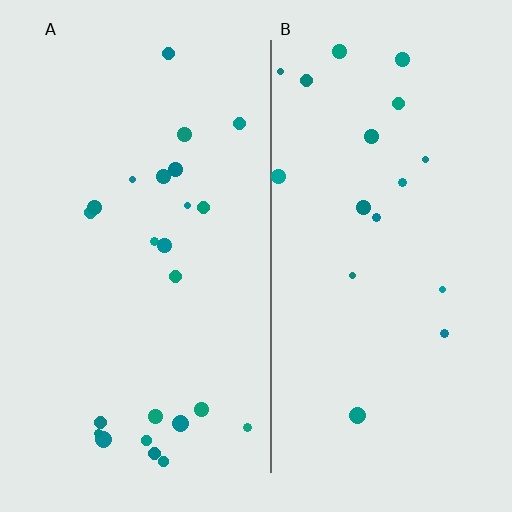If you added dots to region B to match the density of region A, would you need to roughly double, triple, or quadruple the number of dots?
Approximately double.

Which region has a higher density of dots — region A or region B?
A (the left).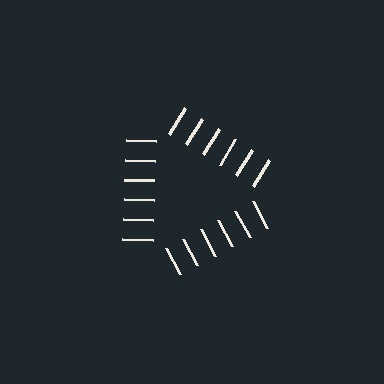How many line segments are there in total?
18 — 6 along each of the 3 edges.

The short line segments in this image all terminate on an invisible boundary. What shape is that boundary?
An illusory triangle — the line segments terminate on its edges but no continuous stroke is drawn.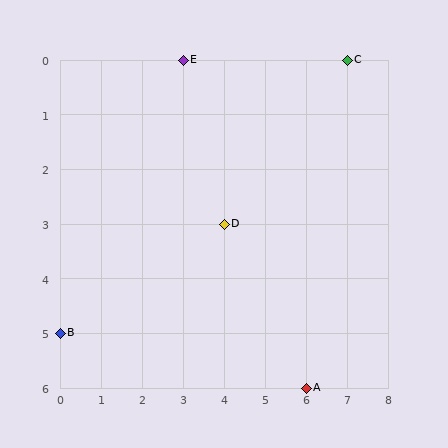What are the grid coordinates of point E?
Point E is at grid coordinates (3, 0).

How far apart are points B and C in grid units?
Points B and C are 7 columns and 5 rows apart (about 8.6 grid units diagonally).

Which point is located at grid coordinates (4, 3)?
Point D is at (4, 3).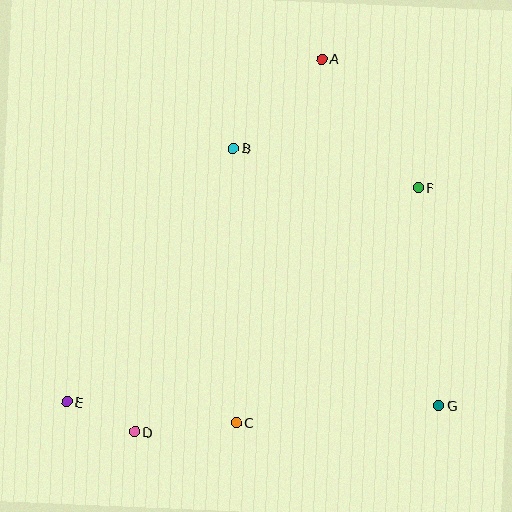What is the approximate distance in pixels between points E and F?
The distance between E and F is approximately 412 pixels.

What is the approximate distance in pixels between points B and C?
The distance between B and C is approximately 274 pixels.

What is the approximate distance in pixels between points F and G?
The distance between F and G is approximately 219 pixels.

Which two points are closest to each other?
Points D and E are closest to each other.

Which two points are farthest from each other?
Points A and E are farthest from each other.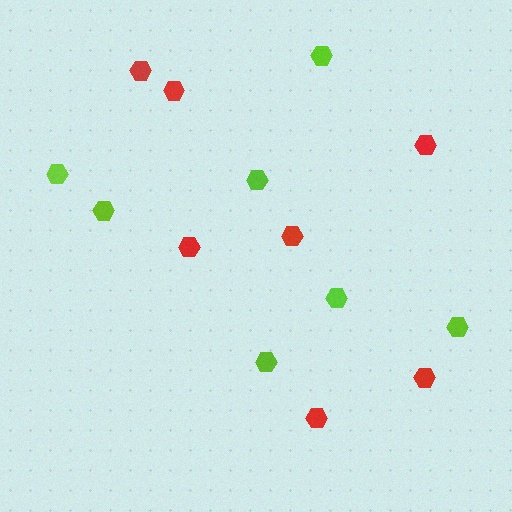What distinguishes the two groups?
There are 2 groups: one group of lime hexagons (7) and one group of red hexagons (7).